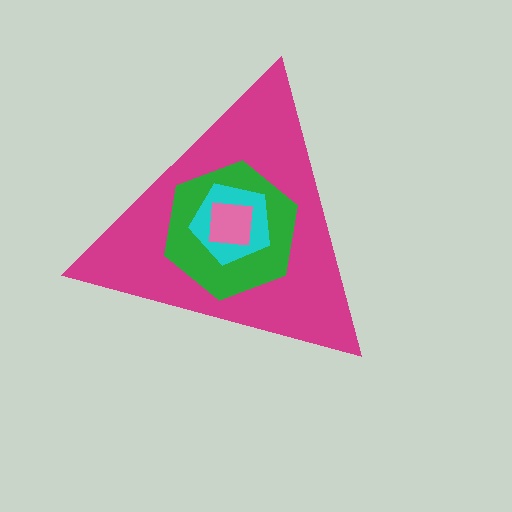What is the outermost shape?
The magenta triangle.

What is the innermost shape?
The pink square.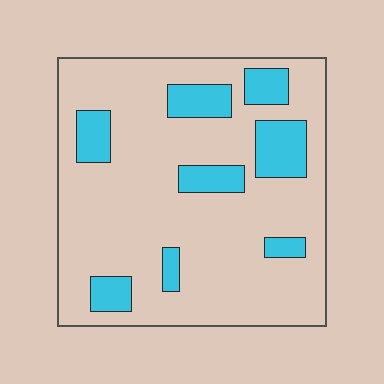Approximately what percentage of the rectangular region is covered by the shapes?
Approximately 20%.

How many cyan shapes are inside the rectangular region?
8.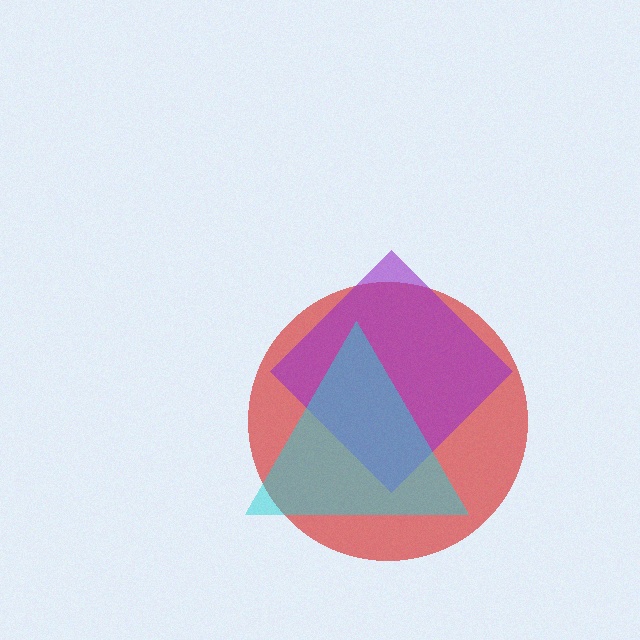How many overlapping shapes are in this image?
There are 3 overlapping shapes in the image.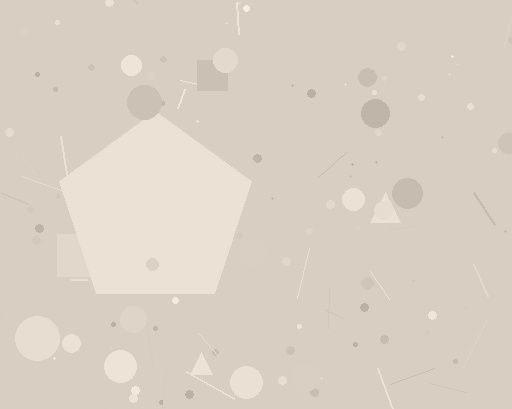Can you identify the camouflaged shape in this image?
The camouflaged shape is a pentagon.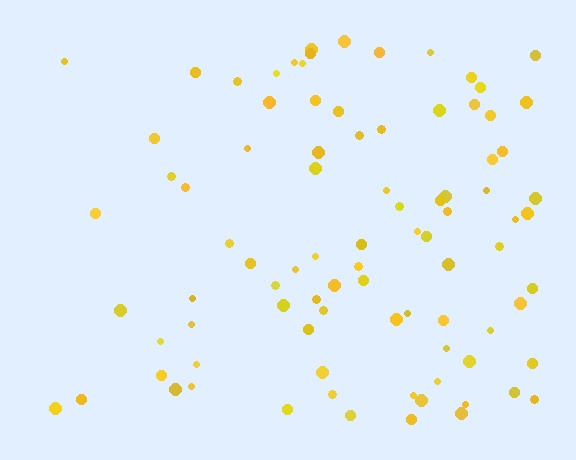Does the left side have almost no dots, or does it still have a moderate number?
Still a moderate number, just noticeably fewer than the right.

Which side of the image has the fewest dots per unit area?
The left.